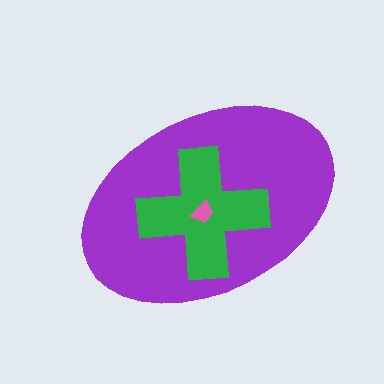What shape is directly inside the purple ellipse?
The green cross.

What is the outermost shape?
The purple ellipse.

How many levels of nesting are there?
3.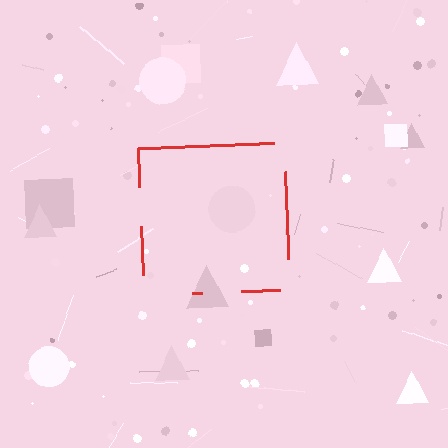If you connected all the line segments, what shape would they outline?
They would outline a square.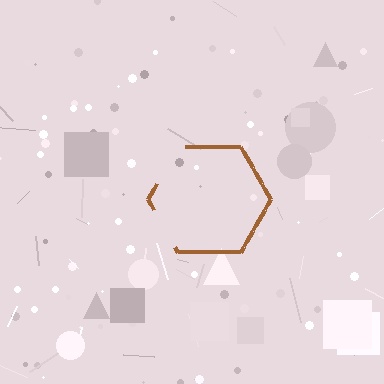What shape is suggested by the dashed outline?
The dashed outline suggests a hexagon.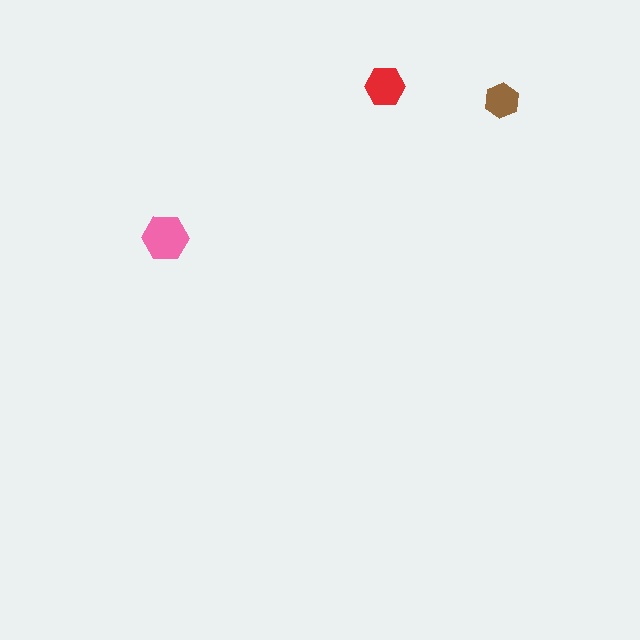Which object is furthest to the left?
The pink hexagon is leftmost.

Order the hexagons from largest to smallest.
the pink one, the red one, the brown one.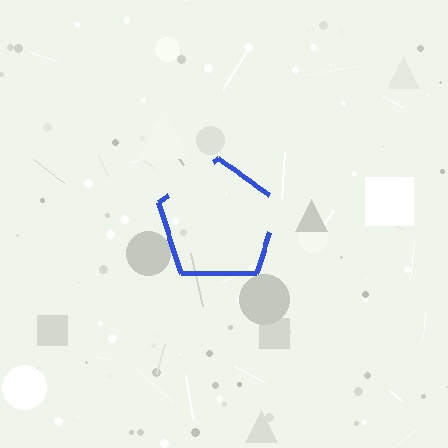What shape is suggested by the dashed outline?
The dashed outline suggests a pentagon.